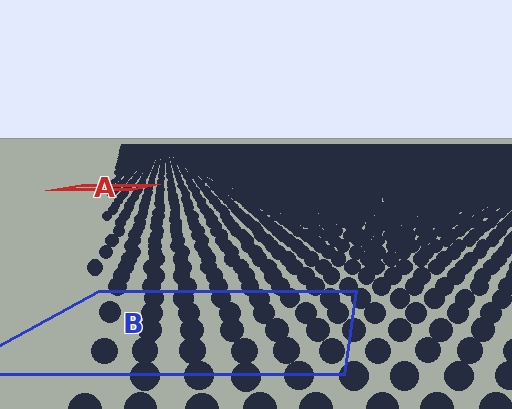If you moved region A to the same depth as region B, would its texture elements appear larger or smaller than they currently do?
They would appear larger. At a closer depth, the same texture elements are projected at a bigger on-screen size.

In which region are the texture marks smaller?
The texture marks are smaller in region A, because it is farther away.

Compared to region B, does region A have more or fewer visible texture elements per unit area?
Region A has more texture elements per unit area — they are packed more densely because it is farther away.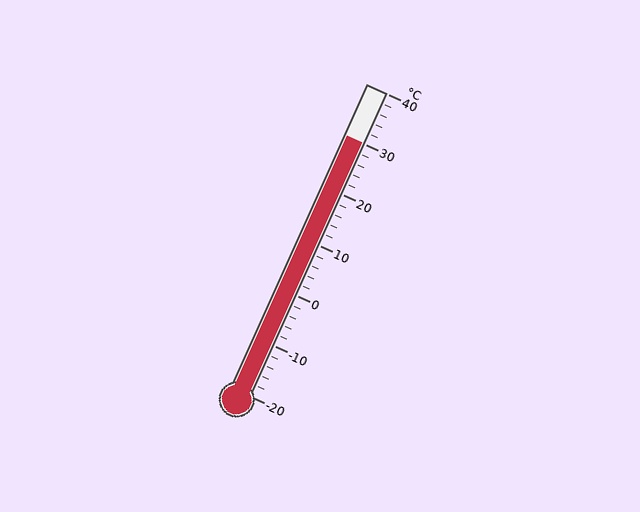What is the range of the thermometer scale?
The thermometer scale ranges from -20°C to 40°C.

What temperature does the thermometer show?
The thermometer shows approximately 30°C.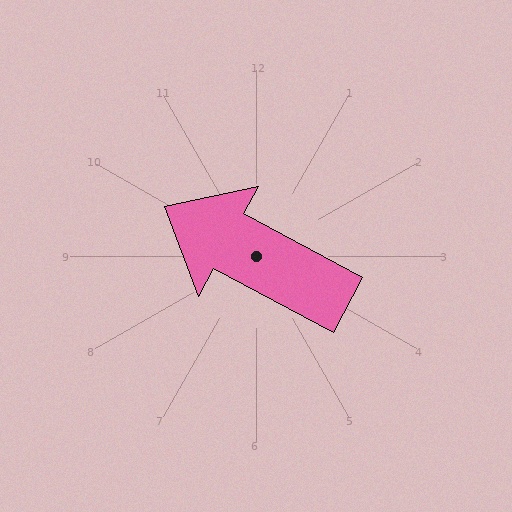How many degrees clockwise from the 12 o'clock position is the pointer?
Approximately 298 degrees.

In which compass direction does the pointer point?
Northwest.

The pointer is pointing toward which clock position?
Roughly 10 o'clock.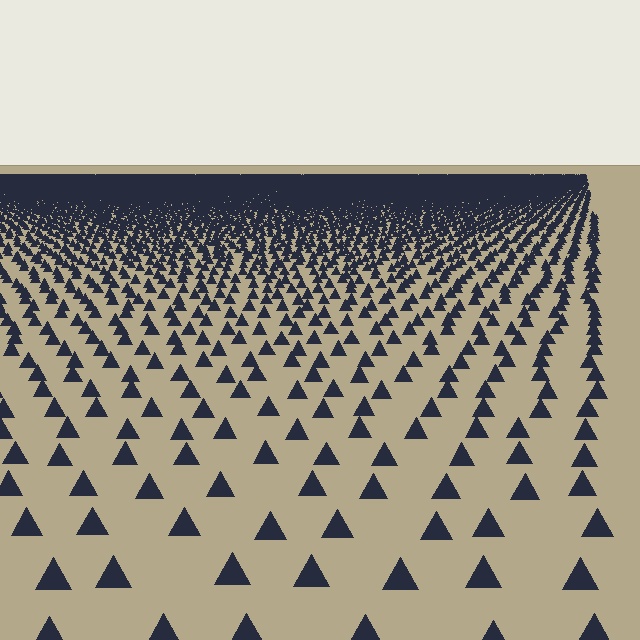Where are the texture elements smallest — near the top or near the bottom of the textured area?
Near the top.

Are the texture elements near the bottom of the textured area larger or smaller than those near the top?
Larger. Near the bottom, elements are closer to the viewer and appear at a bigger on-screen size.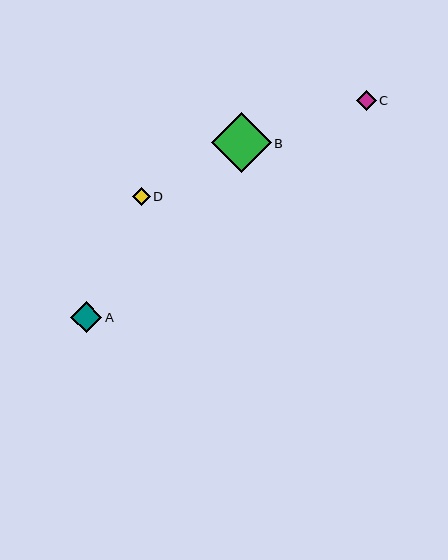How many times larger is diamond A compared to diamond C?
Diamond A is approximately 1.6 times the size of diamond C.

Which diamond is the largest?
Diamond B is the largest with a size of approximately 60 pixels.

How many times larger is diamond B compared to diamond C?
Diamond B is approximately 3.0 times the size of diamond C.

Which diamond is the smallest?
Diamond D is the smallest with a size of approximately 18 pixels.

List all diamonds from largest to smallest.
From largest to smallest: B, A, C, D.